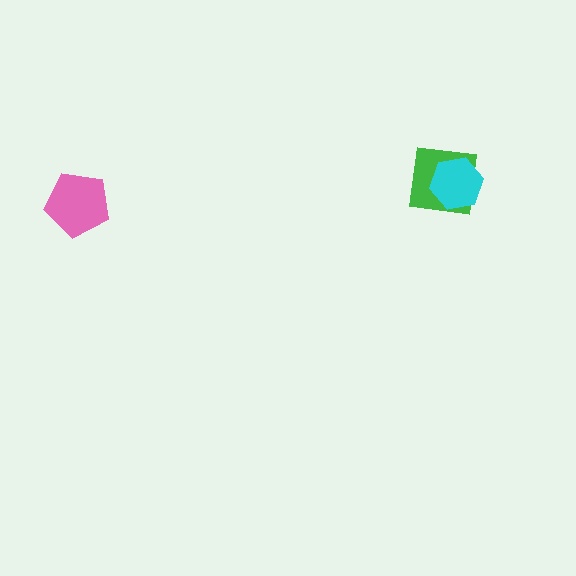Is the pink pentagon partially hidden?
No, no other shape covers it.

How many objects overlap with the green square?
1 object overlaps with the green square.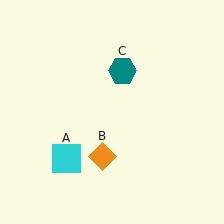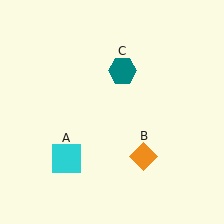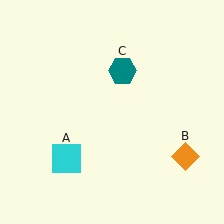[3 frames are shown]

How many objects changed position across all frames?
1 object changed position: orange diamond (object B).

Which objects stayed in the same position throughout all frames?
Cyan square (object A) and teal hexagon (object C) remained stationary.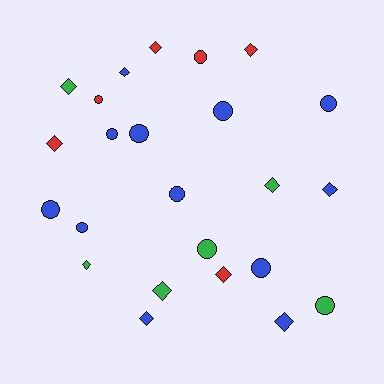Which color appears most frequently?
Blue, with 12 objects.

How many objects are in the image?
There are 24 objects.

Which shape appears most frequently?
Diamond, with 12 objects.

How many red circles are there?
There are 2 red circles.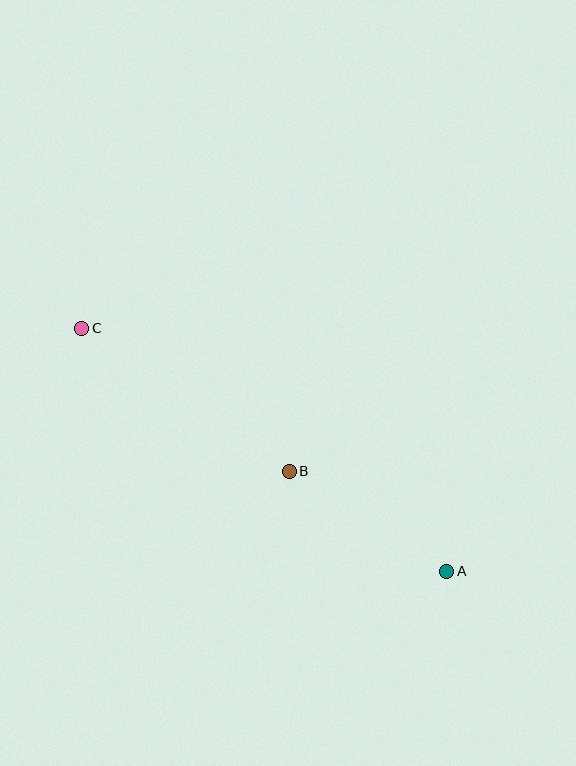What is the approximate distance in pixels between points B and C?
The distance between B and C is approximately 252 pixels.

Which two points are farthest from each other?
Points A and C are farthest from each other.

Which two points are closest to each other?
Points A and B are closest to each other.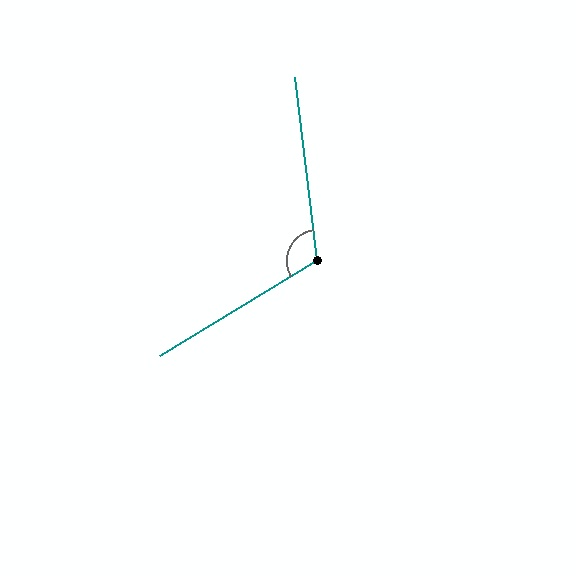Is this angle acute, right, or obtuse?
It is obtuse.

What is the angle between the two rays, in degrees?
Approximately 114 degrees.